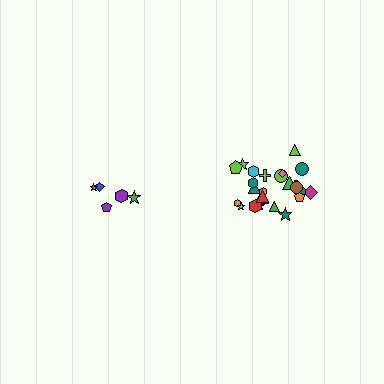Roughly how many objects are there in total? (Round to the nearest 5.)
Roughly 30 objects in total.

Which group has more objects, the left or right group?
The right group.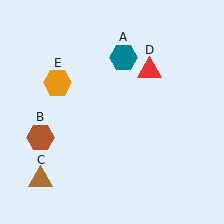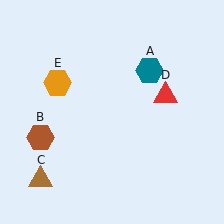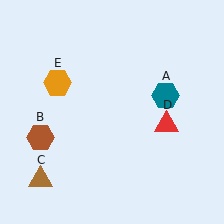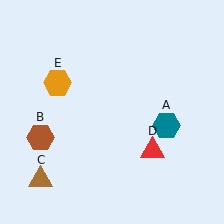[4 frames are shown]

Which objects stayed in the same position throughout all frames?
Brown hexagon (object B) and brown triangle (object C) and orange hexagon (object E) remained stationary.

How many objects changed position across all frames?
2 objects changed position: teal hexagon (object A), red triangle (object D).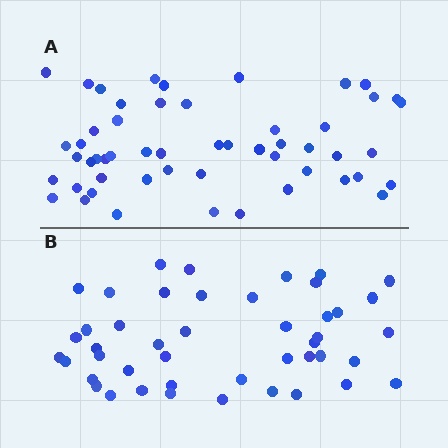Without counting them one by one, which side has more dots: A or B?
Region A (the top region) has more dots.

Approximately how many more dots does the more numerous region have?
Region A has roughly 8 or so more dots than region B.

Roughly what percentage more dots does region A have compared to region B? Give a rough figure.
About 20% more.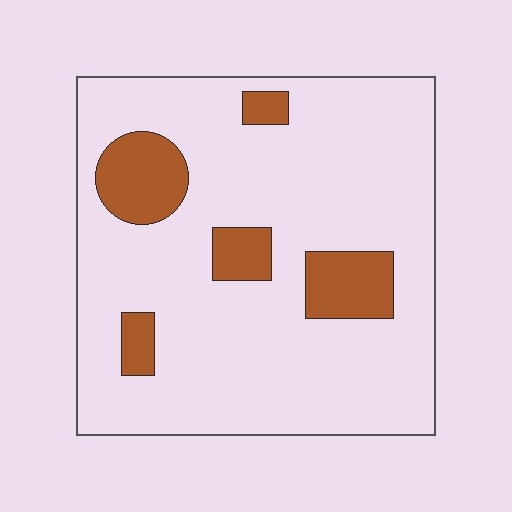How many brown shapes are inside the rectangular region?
5.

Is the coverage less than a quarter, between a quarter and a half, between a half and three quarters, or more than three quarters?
Less than a quarter.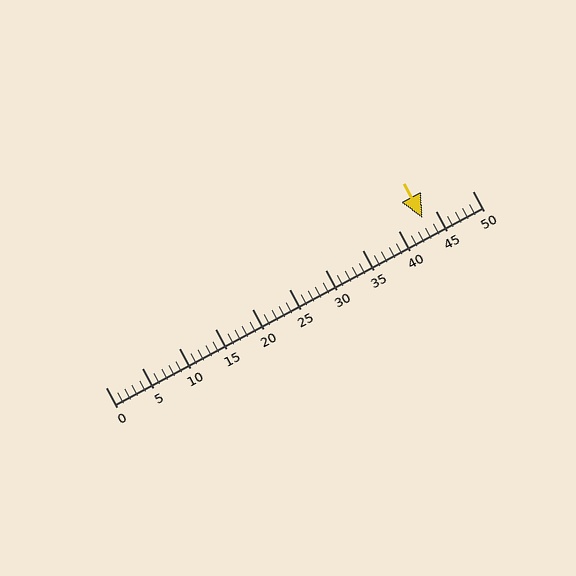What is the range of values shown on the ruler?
The ruler shows values from 0 to 50.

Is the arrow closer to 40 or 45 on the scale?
The arrow is closer to 45.